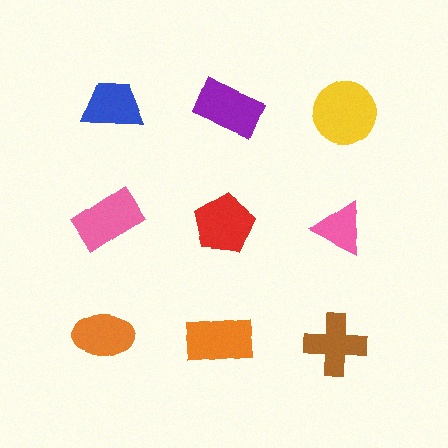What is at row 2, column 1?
A pink rectangle.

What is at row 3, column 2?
An orange rectangle.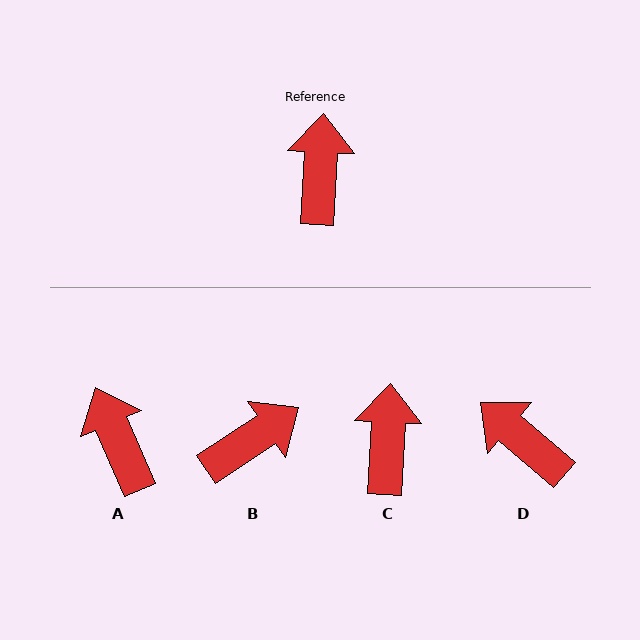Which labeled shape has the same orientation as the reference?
C.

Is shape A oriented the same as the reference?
No, it is off by about 27 degrees.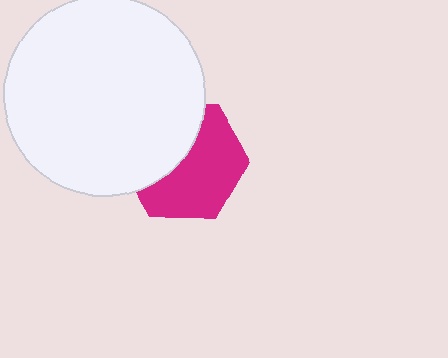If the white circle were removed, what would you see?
You would see the complete magenta hexagon.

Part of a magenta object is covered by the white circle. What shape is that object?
It is a hexagon.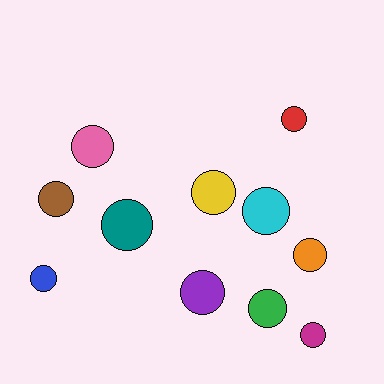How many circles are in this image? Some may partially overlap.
There are 11 circles.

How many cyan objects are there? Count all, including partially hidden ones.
There is 1 cyan object.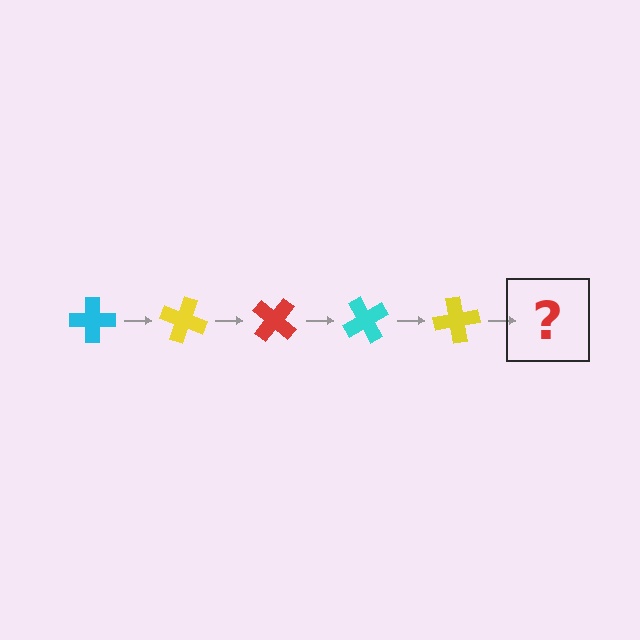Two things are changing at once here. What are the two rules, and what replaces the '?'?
The two rules are that it rotates 20 degrees each step and the color cycles through cyan, yellow, and red. The '?' should be a red cross, rotated 100 degrees from the start.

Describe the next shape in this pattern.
It should be a red cross, rotated 100 degrees from the start.